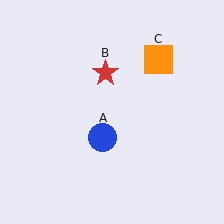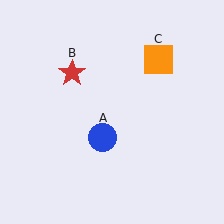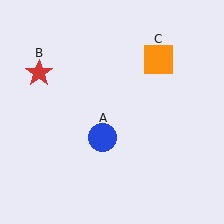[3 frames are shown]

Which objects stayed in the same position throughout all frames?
Blue circle (object A) and orange square (object C) remained stationary.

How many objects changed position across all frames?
1 object changed position: red star (object B).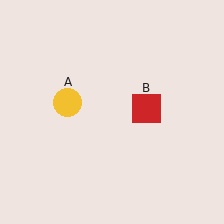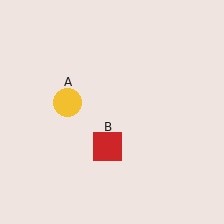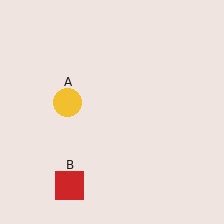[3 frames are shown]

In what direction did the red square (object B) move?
The red square (object B) moved down and to the left.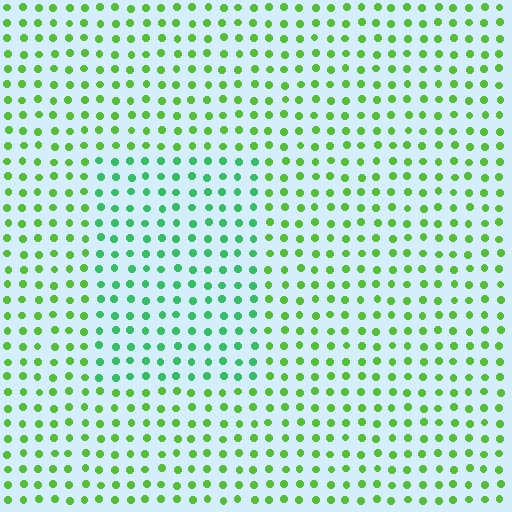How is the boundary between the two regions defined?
The boundary is defined purely by a slight shift in hue (about 35 degrees). Spacing, size, and orientation are identical on both sides.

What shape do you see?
I see a rectangle.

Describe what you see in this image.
The image is filled with small lime elements in a uniform arrangement. A rectangle-shaped region is visible where the elements are tinted to a slightly different hue, forming a subtle color boundary.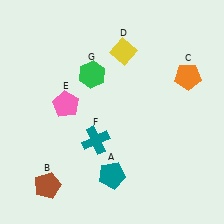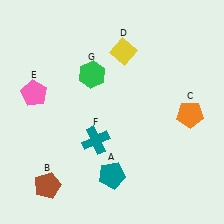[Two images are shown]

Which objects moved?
The objects that moved are: the orange pentagon (C), the pink pentagon (E).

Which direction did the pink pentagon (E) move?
The pink pentagon (E) moved left.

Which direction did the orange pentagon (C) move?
The orange pentagon (C) moved down.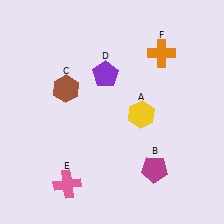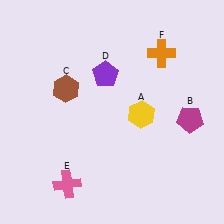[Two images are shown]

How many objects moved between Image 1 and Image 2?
1 object moved between the two images.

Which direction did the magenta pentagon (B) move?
The magenta pentagon (B) moved up.